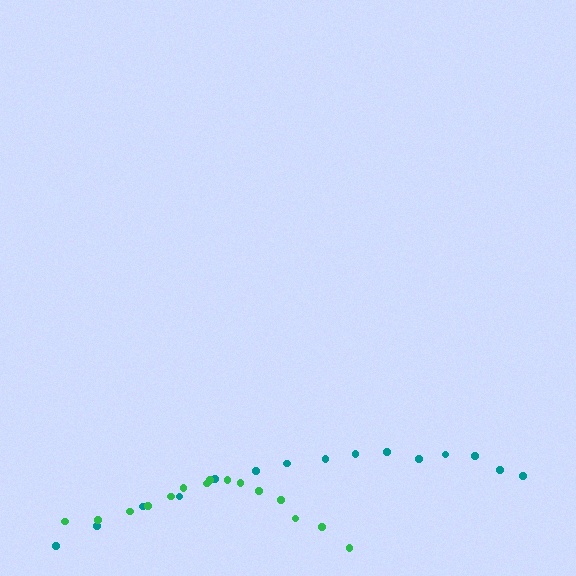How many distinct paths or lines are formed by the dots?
There are 2 distinct paths.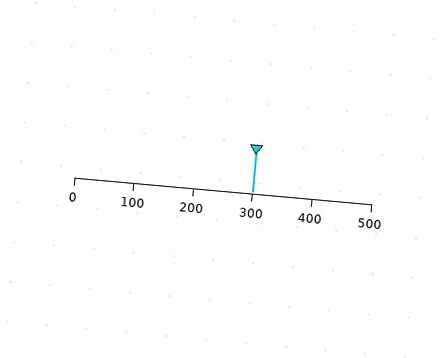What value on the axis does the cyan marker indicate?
The marker indicates approximately 300.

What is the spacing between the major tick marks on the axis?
The major ticks are spaced 100 apart.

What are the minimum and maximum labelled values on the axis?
The axis runs from 0 to 500.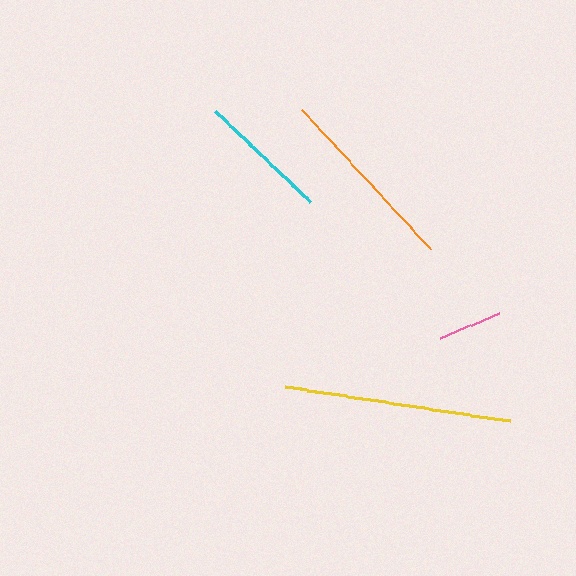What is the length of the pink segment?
The pink segment is approximately 64 pixels long.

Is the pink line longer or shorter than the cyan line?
The cyan line is longer than the pink line.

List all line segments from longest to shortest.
From longest to shortest: yellow, orange, cyan, pink.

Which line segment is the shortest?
The pink line is the shortest at approximately 64 pixels.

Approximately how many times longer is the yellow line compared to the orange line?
The yellow line is approximately 1.2 times the length of the orange line.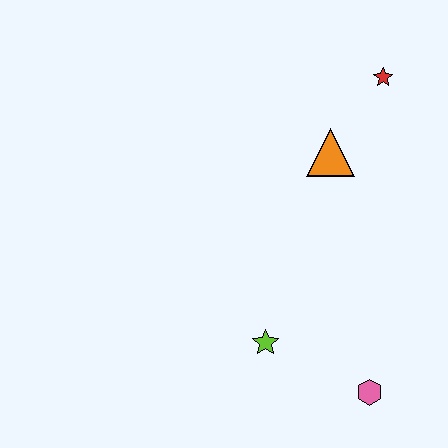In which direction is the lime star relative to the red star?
The lime star is below the red star.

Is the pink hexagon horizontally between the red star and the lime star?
Yes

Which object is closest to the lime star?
The pink hexagon is closest to the lime star.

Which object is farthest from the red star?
The pink hexagon is farthest from the red star.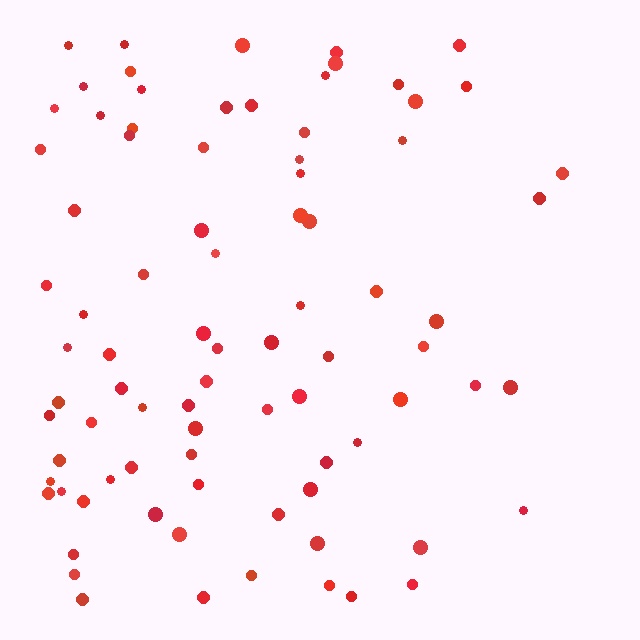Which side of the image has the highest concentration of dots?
The left.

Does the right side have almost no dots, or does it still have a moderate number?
Still a moderate number, just noticeably fewer than the left.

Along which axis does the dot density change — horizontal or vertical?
Horizontal.